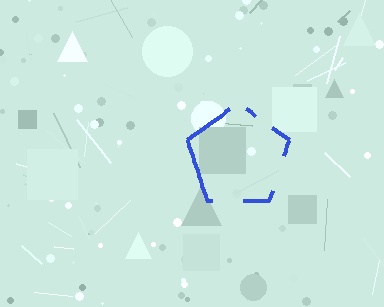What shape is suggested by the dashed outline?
The dashed outline suggests a pentagon.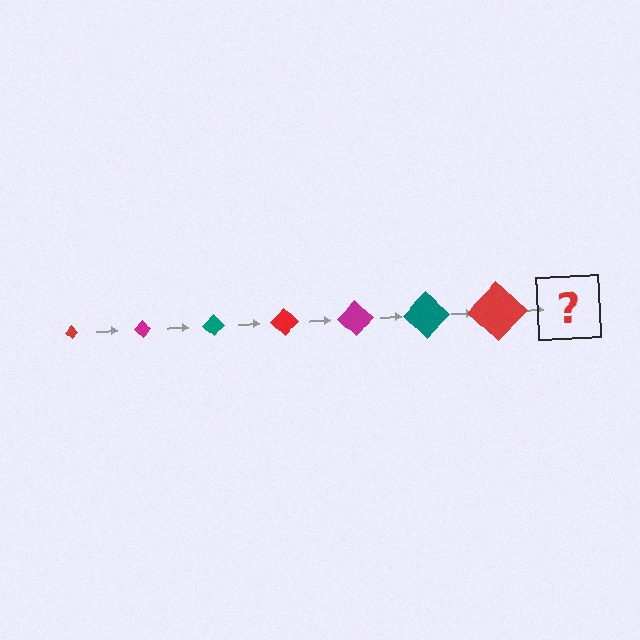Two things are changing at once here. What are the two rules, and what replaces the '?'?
The two rules are that the diamond grows larger each step and the color cycles through red, magenta, and teal. The '?' should be a magenta diamond, larger than the previous one.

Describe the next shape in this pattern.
It should be a magenta diamond, larger than the previous one.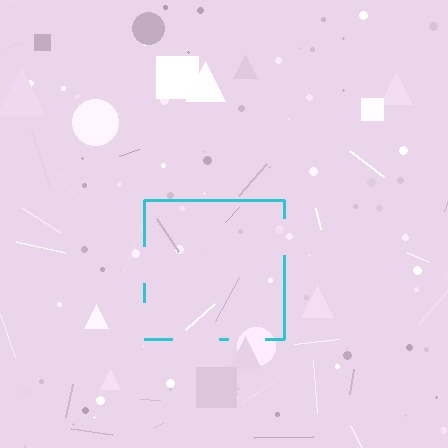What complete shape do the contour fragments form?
The contour fragments form a square.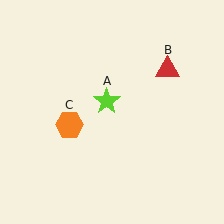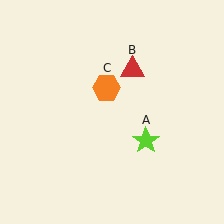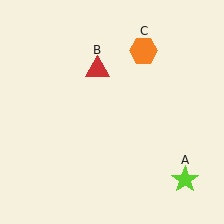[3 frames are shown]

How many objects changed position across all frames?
3 objects changed position: lime star (object A), red triangle (object B), orange hexagon (object C).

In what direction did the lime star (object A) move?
The lime star (object A) moved down and to the right.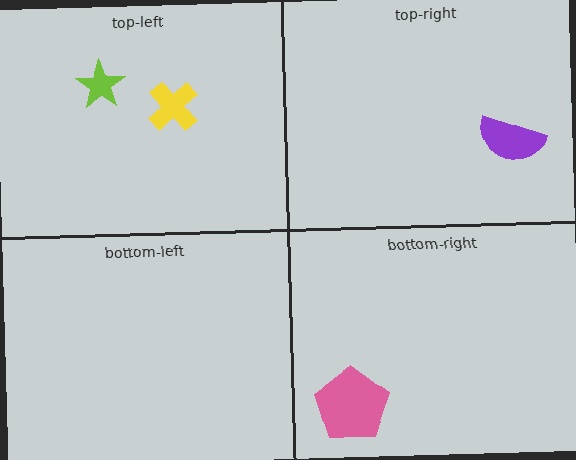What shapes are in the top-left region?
The lime star, the yellow cross.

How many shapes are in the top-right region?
1.